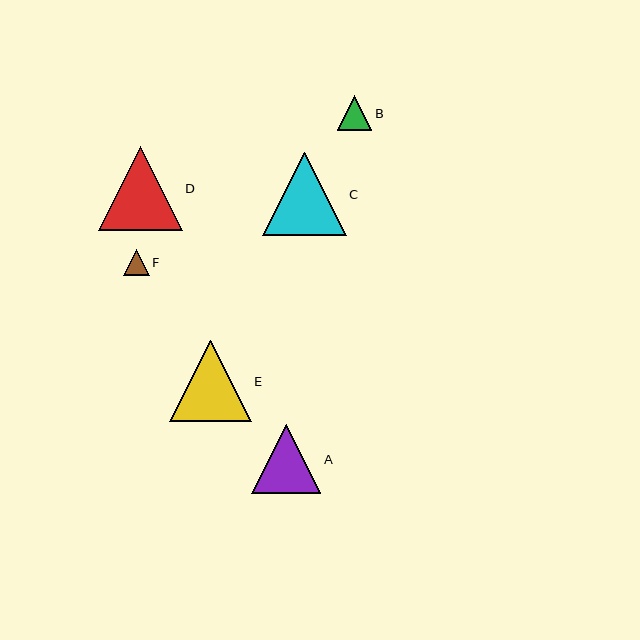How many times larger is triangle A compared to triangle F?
Triangle A is approximately 2.7 times the size of triangle F.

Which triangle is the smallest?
Triangle F is the smallest with a size of approximately 26 pixels.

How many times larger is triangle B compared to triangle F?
Triangle B is approximately 1.3 times the size of triangle F.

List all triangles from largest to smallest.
From largest to smallest: C, D, E, A, B, F.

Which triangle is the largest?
Triangle C is the largest with a size of approximately 84 pixels.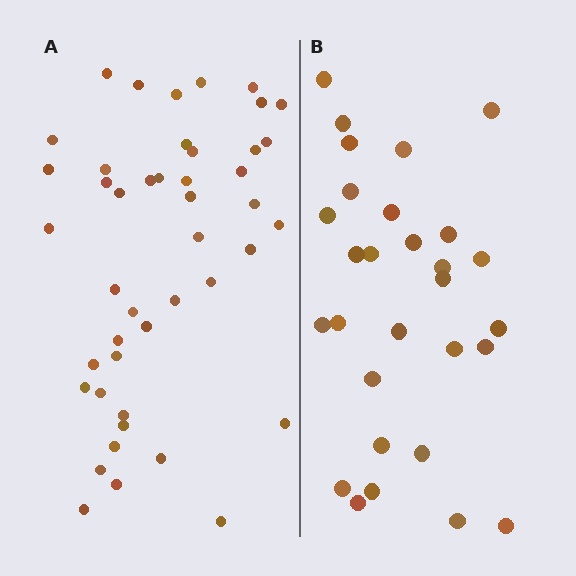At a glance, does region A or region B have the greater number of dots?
Region A (the left region) has more dots.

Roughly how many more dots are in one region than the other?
Region A has approximately 15 more dots than region B.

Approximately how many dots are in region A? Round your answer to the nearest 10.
About 40 dots. (The exact count is 45, which rounds to 40.)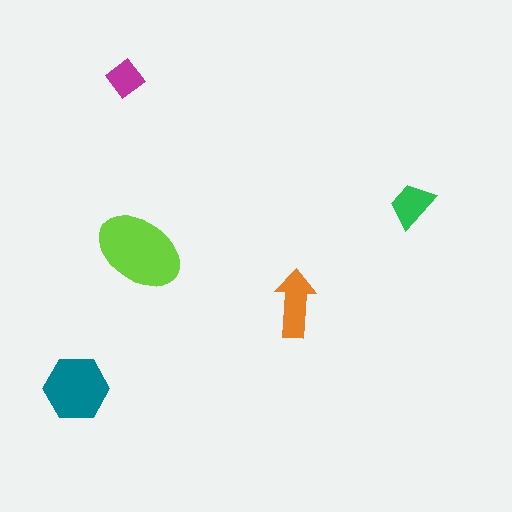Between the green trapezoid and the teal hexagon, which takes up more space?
The teal hexagon.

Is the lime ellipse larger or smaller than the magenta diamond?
Larger.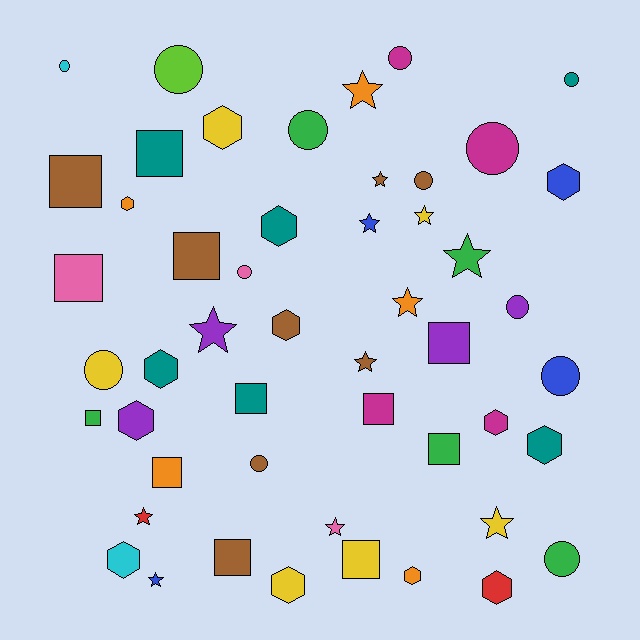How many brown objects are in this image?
There are 8 brown objects.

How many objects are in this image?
There are 50 objects.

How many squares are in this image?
There are 12 squares.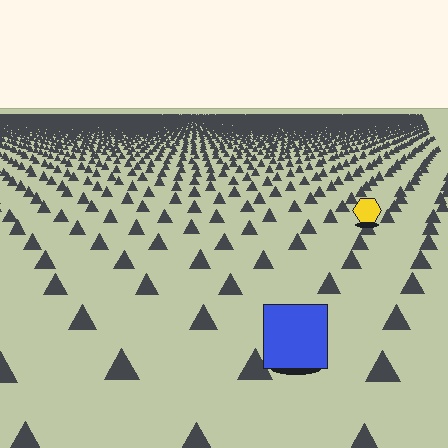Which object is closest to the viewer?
The blue square is closest. The texture marks near it are larger and more spread out.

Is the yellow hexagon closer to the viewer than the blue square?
No. The blue square is closer — you can tell from the texture gradient: the ground texture is coarser near it.